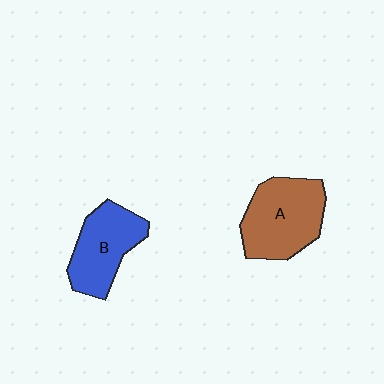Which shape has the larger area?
Shape A (brown).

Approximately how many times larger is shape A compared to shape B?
Approximately 1.2 times.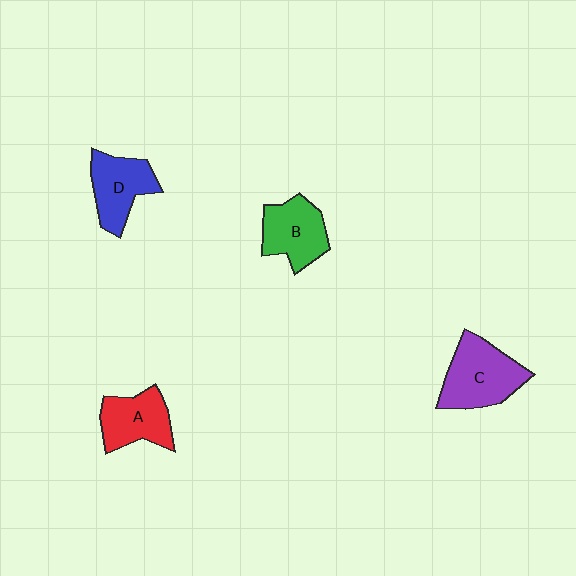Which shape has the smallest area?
Shape A (red).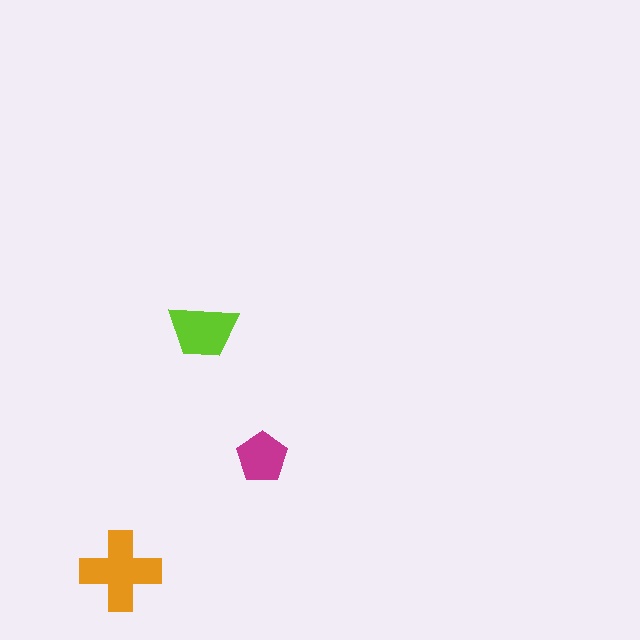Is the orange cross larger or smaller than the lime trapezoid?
Larger.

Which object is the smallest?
The magenta pentagon.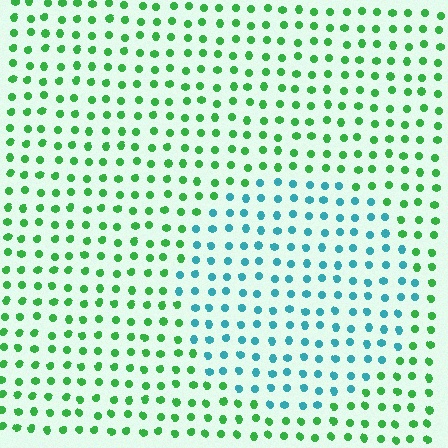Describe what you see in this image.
The image is filled with small green elements in a uniform arrangement. A circle-shaped region is visible where the elements are tinted to a slightly different hue, forming a subtle color boundary.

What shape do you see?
I see a circle.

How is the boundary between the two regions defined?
The boundary is defined purely by a slight shift in hue (about 58 degrees). Spacing, size, and orientation are identical on both sides.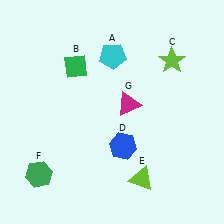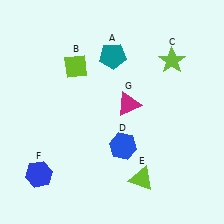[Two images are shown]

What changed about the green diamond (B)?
In Image 1, B is green. In Image 2, it changed to lime.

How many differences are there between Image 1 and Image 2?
There are 3 differences between the two images.